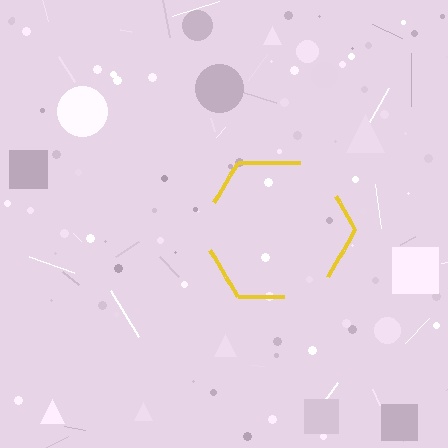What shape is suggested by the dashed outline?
The dashed outline suggests a hexagon.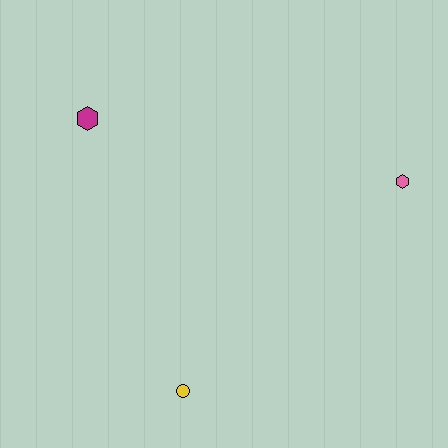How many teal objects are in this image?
There are no teal objects.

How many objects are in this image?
There are 3 objects.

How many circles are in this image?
There is 1 circle.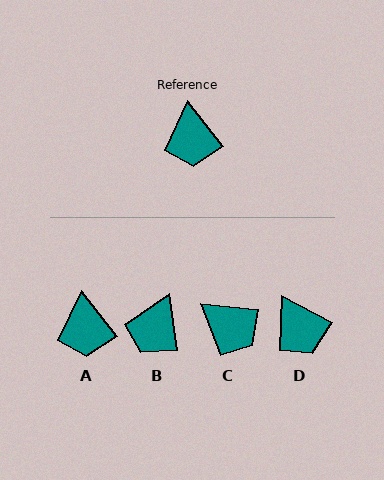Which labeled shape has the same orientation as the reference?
A.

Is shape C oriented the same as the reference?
No, it is off by about 46 degrees.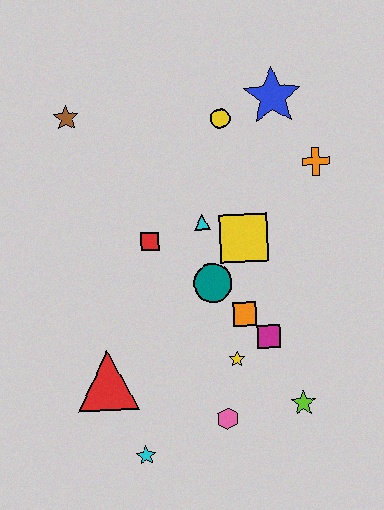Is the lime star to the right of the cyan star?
Yes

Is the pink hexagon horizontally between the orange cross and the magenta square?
No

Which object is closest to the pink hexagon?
The yellow star is closest to the pink hexagon.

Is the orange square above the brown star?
No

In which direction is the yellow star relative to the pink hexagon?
The yellow star is above the pink hexagon.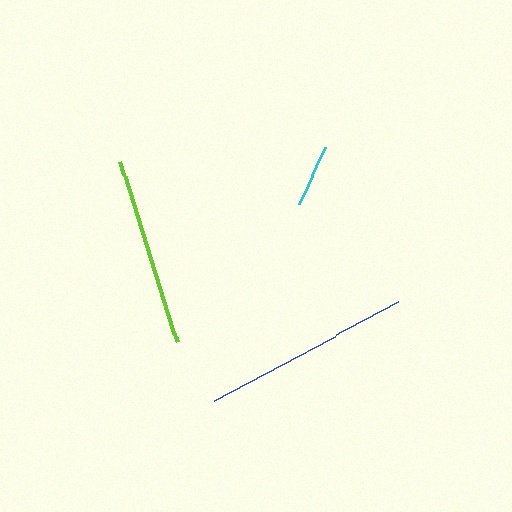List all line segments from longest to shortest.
From longest to shortest: blue, lime, cyan.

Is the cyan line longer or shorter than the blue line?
The blue line is longer than the cyan line.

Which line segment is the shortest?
The cyan line is the shortest at approximately 64 pixels.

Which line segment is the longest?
The blue line is the longest at approximately 210 pixels.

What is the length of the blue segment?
The blue segment is approximately 210 pixels long.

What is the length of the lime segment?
The lime segment is approximately 189 pixels long.